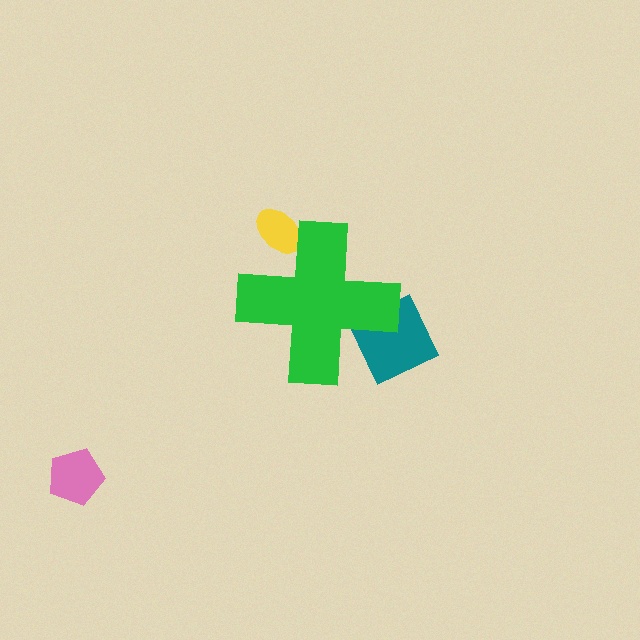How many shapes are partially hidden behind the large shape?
2 shapes are partially hidden.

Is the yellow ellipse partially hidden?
Yes, the yellow ellipse is partially hidden behind the green cross.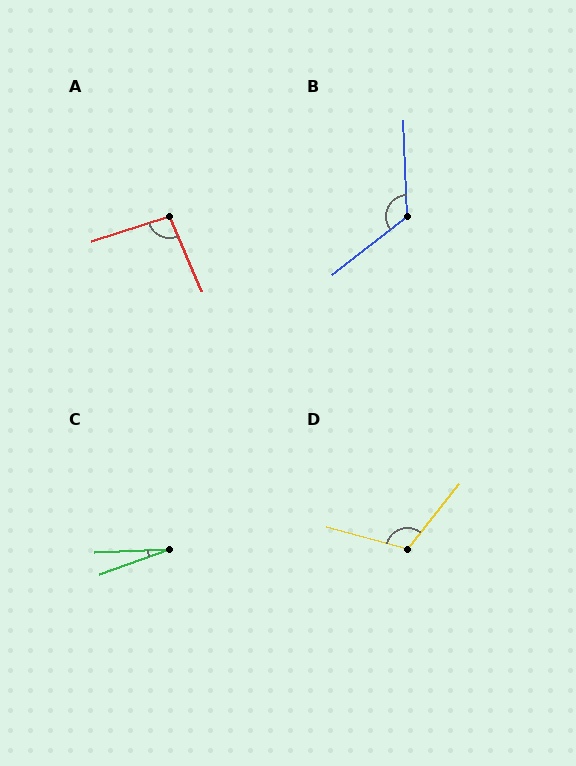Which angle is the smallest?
C, at approximately 17 degrees.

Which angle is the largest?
B, at approximately 126 degrees.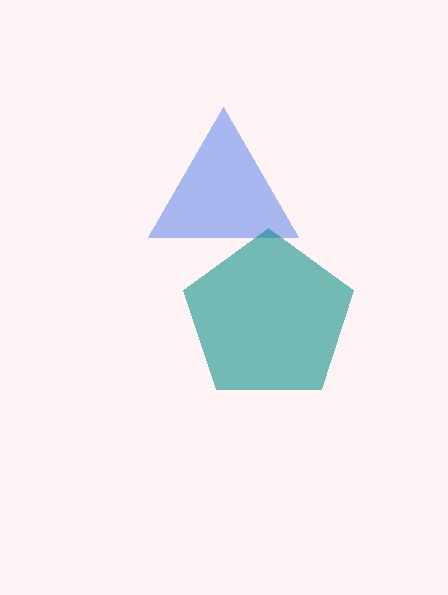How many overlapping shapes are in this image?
There are 2 overlapping shapes in the image.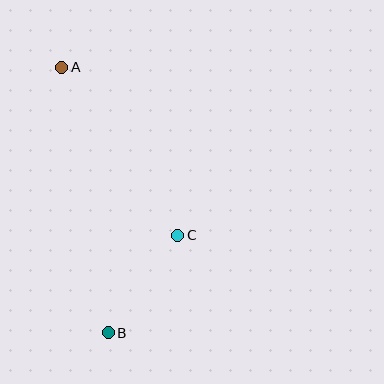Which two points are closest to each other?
Points B and C are closest to each other.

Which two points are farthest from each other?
Points A and B are farthest from each other.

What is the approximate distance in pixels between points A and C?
The distance between A and C is approximately 204 pixels.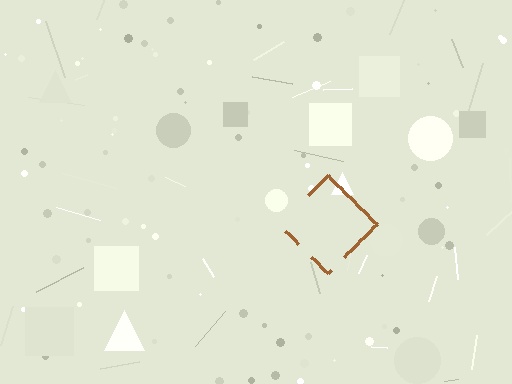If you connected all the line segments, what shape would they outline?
They would outline a diamond.